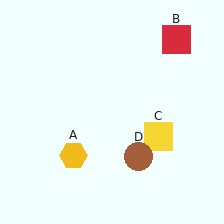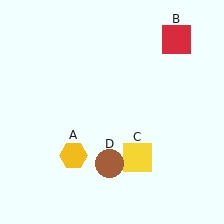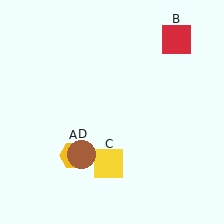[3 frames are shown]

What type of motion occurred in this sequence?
The yellow square (object C), brown circle (object D) rotated clockwise around the center of the scene.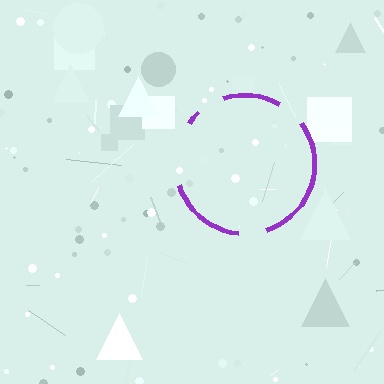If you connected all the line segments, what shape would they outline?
They would outline a circle.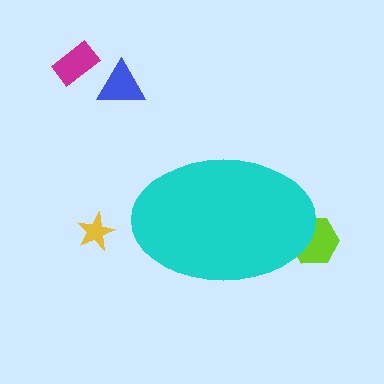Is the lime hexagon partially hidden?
Yes, the lime hexagon is partially hidden behind the cyan ellipse.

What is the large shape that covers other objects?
A cyan ellipse.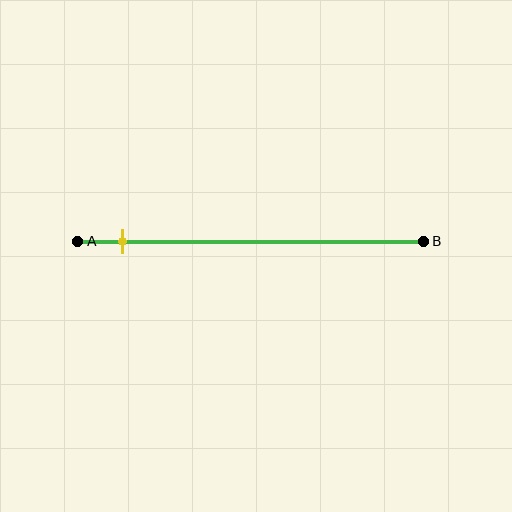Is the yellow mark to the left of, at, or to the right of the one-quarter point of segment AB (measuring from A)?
The yellow mark is to the left of the one-quarter point of segment AB.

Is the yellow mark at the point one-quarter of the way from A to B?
No, the mark is at about 15% from A, not at the 25% one-quarter point.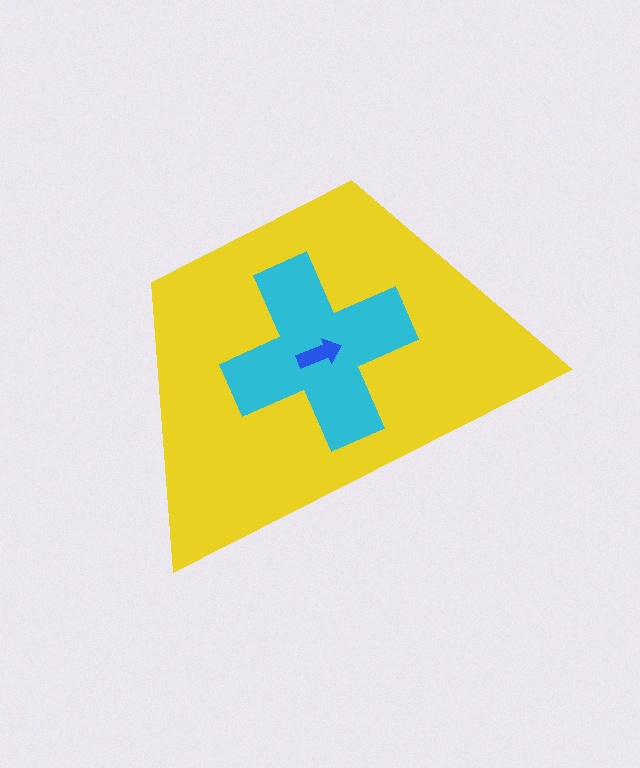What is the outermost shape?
The yellow trapezoid.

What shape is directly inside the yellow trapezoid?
The cyan cross.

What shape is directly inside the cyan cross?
The blue arrow.